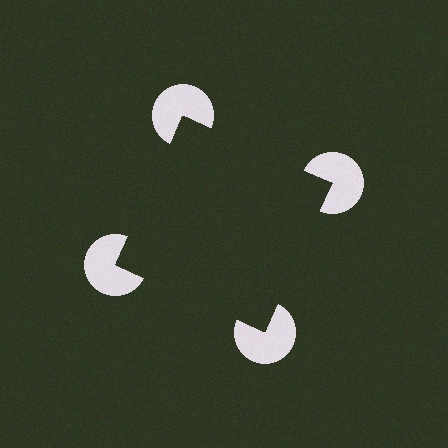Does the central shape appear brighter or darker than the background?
It typically appears slightly darker than the background, even though no actual brightness change is drawn.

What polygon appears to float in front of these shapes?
An illusory square — its edges are inferred from the aligned wedge cuts in the pac-man discs, not physically drawn.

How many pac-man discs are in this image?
There are 4 — one at each vertex of the illusory square.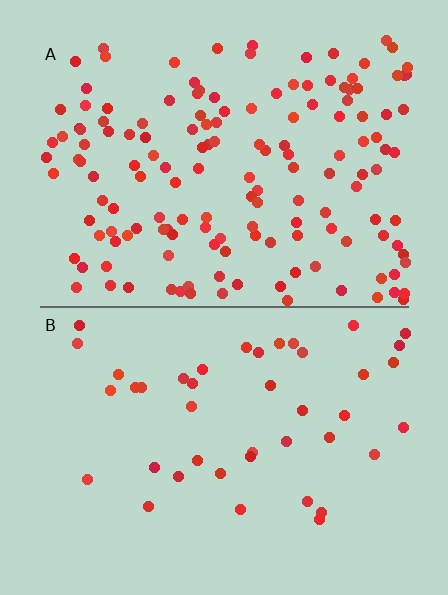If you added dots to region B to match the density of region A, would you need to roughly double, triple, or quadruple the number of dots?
Approximately triple.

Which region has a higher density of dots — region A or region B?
A (the top).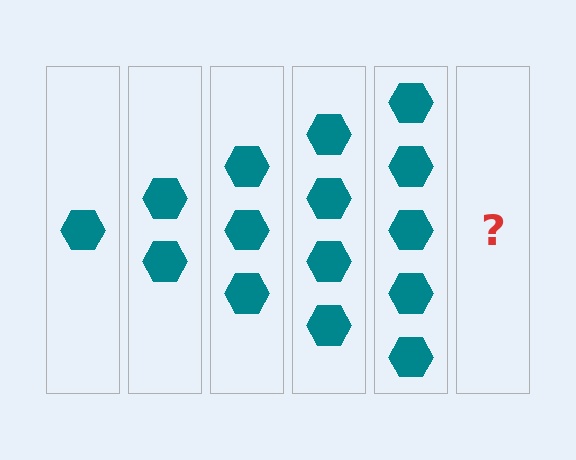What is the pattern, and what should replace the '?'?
The pattern is that each step adds one more hexagon. The '?' should be 6 hexagons.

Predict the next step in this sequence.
The next step is 6 hexagons.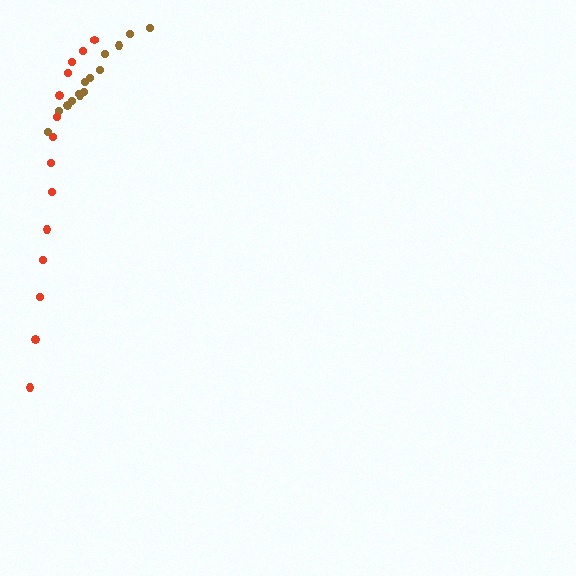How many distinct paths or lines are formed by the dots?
There are 2 distinct paths.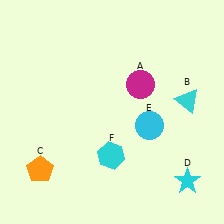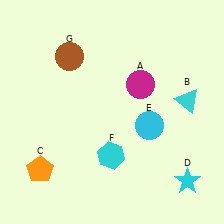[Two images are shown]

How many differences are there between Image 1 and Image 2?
There is 1 difference between the two images.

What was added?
A brown circle (G) was added in Image 2.